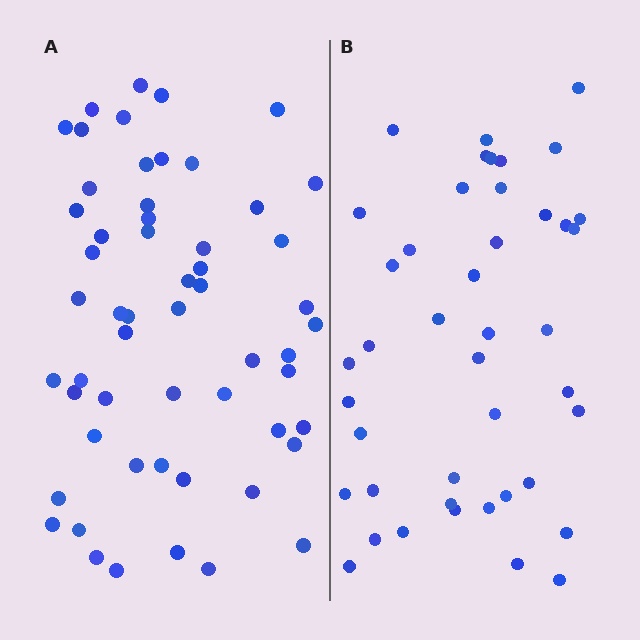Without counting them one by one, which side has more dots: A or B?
Region A (the left region) has more dots.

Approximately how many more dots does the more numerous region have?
Region A has approximately 15 more dots than region B.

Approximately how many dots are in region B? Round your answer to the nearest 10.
About 40 dots. (The exact count is 43, which rounds to 40.)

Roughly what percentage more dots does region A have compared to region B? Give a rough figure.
About 30% more.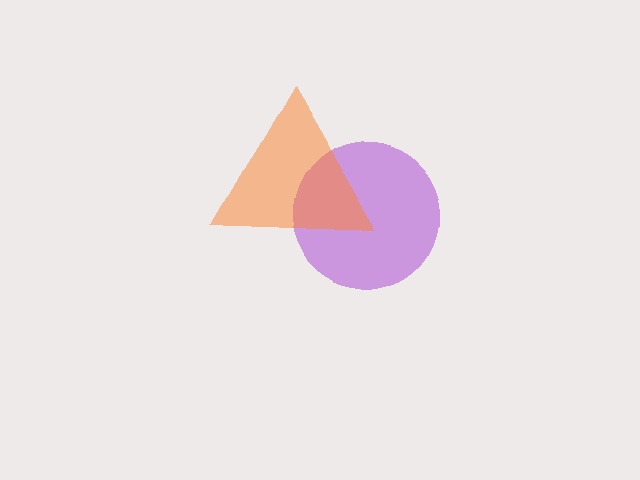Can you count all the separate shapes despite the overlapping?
Yes, there are 2 separate shapes.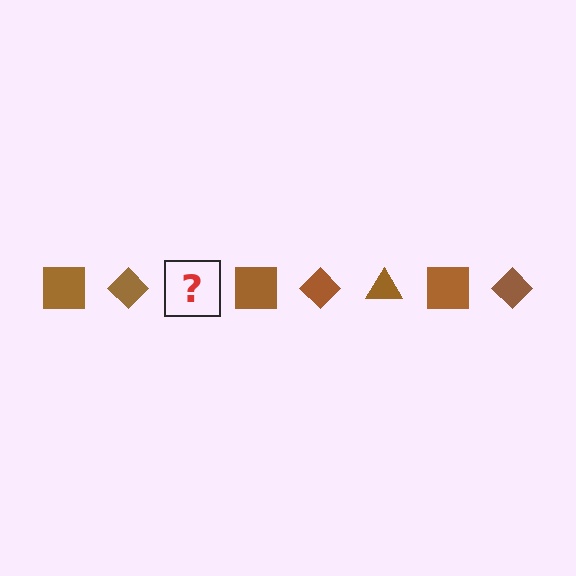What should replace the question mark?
The question mark should be replaced with a brown triangle.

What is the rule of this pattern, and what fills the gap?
The rule is that the pattern cycles through square, diamond, triangle shapes in brown. The gap should be filled with a brown triangle.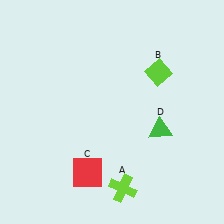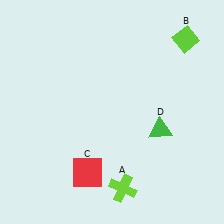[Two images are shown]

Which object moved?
The lime diamond (B) moved up.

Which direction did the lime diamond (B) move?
The lime diamond (B) moved up.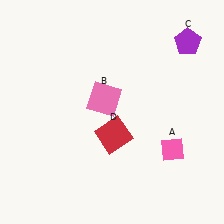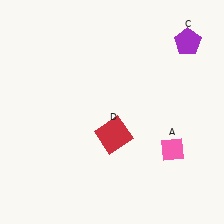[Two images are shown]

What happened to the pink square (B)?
The pink square (B) was removed in Image 2. It was in the top-left area of Image 1.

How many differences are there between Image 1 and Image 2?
There is 1 difference between the two images.